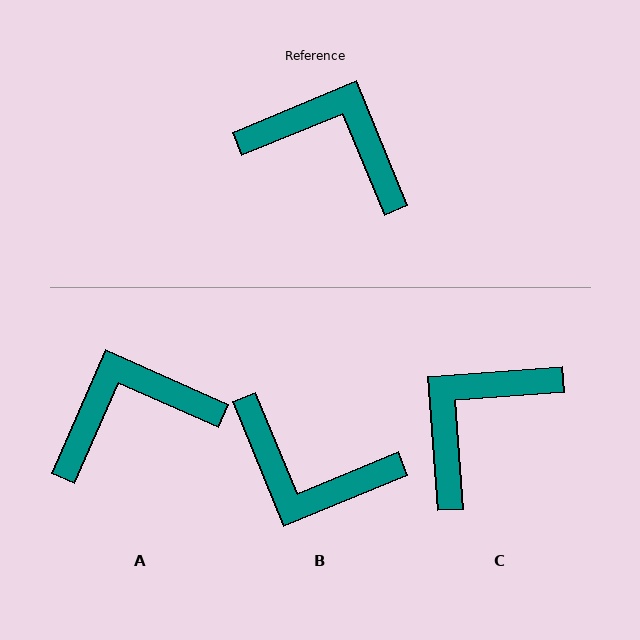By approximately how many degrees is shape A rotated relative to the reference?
Approximately 44 degrees counter-clockwise.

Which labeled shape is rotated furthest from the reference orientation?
B, about 180 degrees away.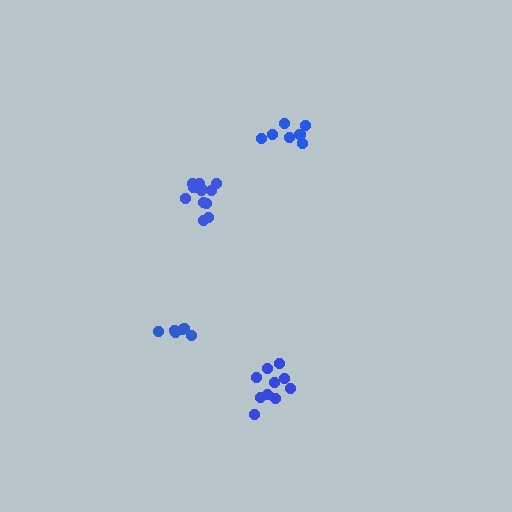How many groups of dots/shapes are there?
There are 4 groups.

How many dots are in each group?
Group 1: 10 dots, Group 2: 12 dots, Group 3: 6 dots, Group 4: 8 dots (36 total).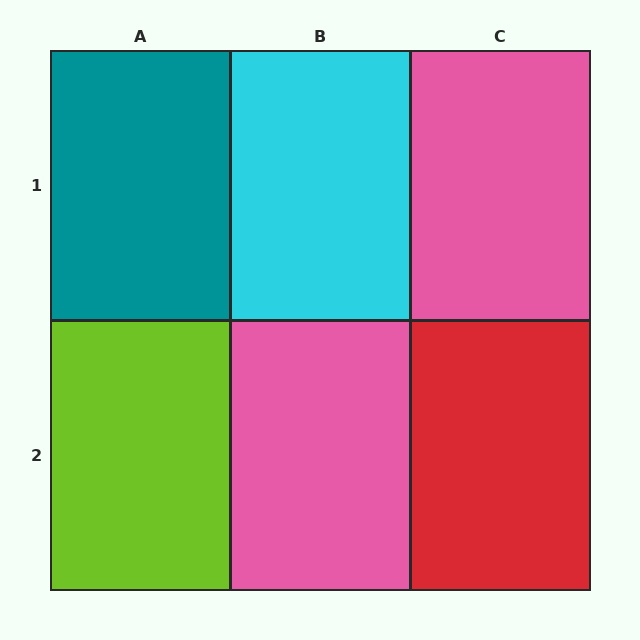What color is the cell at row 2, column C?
Red.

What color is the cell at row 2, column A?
Lime.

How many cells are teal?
1 cell is teal.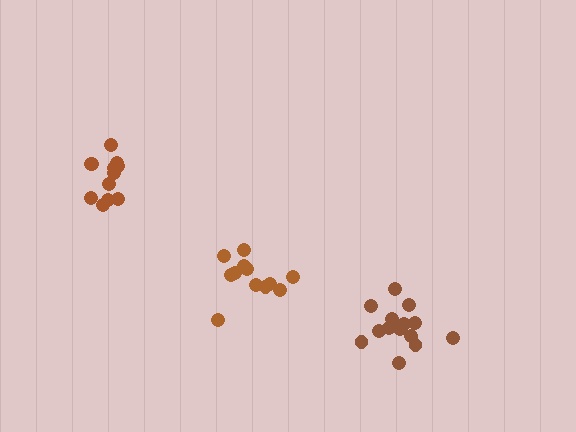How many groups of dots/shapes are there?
There are 3 groups.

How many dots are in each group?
Group 1: 12 dots, Group 2: 12 dots, Group 3: 14 dots (38 total).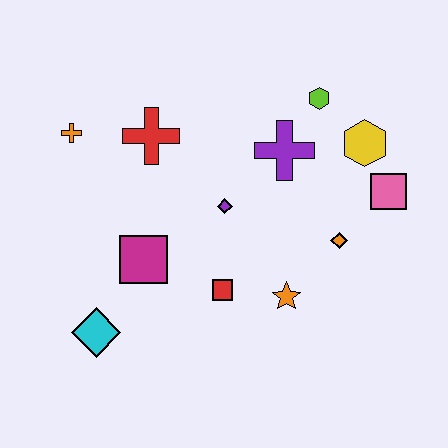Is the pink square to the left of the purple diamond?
No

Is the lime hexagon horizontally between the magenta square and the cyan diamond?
No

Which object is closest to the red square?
The orange star is closest to the red square.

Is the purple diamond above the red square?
Yes